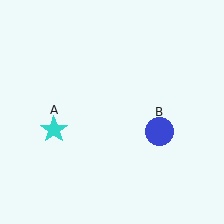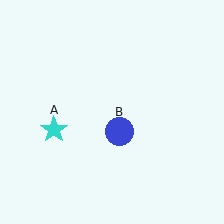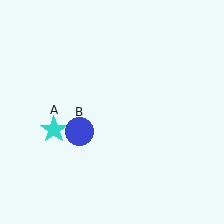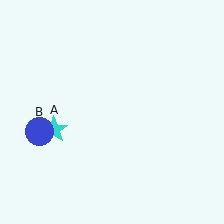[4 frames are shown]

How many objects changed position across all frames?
1 object changed position: blue circle (object B).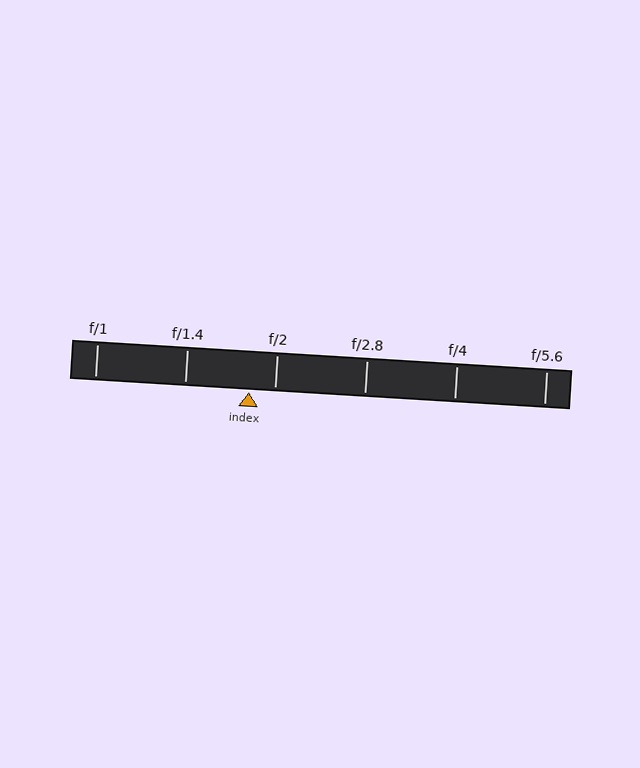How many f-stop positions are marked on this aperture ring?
There are 6 f-stop positions marked.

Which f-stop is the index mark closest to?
The index mark is closest to f/2.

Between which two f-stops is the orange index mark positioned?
The index mark is between f/1.4 and f/2.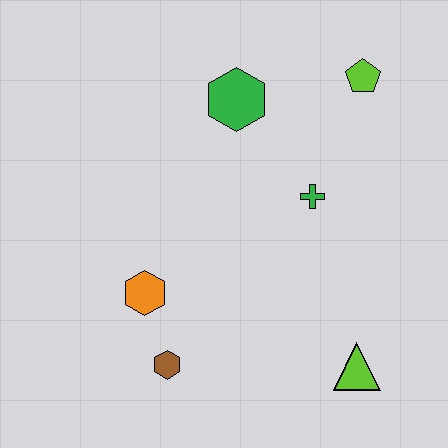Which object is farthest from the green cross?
The brown hexagon is farthest from the green cross.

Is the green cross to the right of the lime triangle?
No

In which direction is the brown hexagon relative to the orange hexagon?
The brown hexagon is below the orange hexagon.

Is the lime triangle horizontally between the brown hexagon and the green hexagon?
No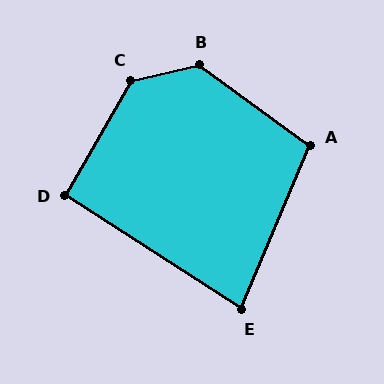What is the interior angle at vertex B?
Approximately 131 degrees (obtuse).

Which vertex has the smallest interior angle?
E, at approximately 80 degrees.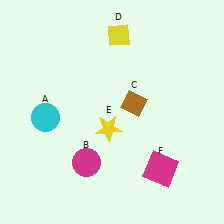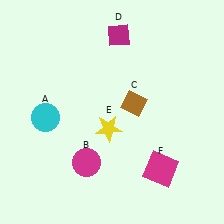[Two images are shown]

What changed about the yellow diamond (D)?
In Image 1, D is yellow. In Image 2, it changed to magenta.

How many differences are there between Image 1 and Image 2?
There is 1 difference between the two images.